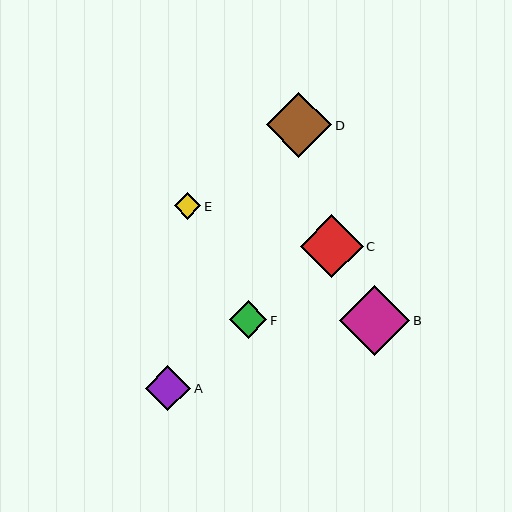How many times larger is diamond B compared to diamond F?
Diamond B is approximately 1.9 times the size of diamond F.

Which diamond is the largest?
Diamond B is the largest with a size of approximately 70 pixels.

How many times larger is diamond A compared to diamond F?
Diamond A is approximately 1.2 times the size of diamond F.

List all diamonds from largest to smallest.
From largest to smallest: B, D, C, A, F, E.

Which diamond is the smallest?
Diamond E is the smallest with a size of approximately 26 pixels.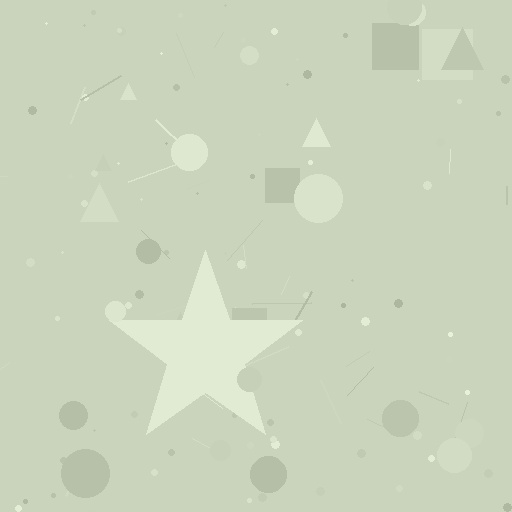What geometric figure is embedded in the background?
A star is embedded in the background.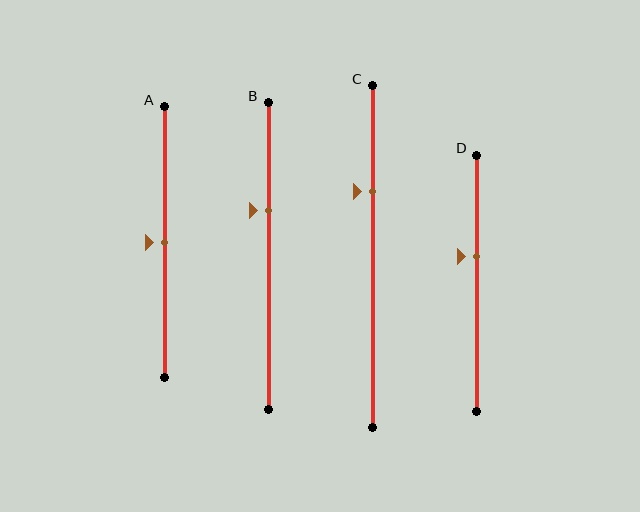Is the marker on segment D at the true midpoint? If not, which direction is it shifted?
No, the marker on segment D is shifted upward by about 11% of the segment length.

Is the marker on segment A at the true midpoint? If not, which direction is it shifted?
Yes, the marker on segment A is at the true midpoint.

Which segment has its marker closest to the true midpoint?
Segment A has its marker closest to the true midpoint.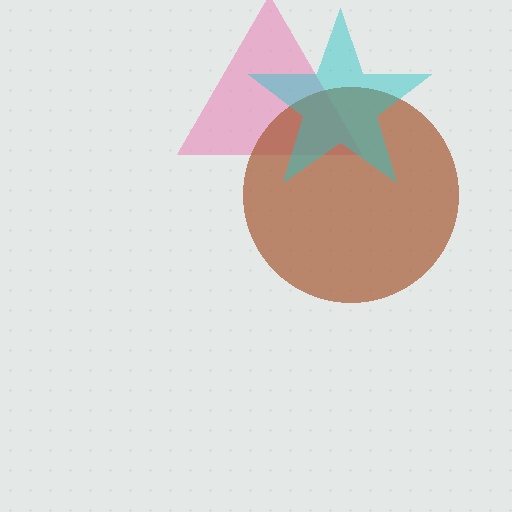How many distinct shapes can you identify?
There are 3 distinct shapes: a pink triangle, a brown circle, a cyan star.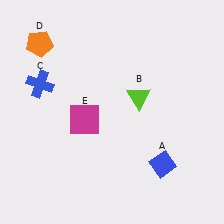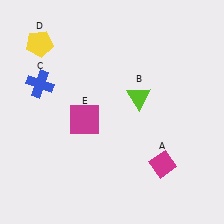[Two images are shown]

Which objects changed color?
A changed from blue to magenta. D changed from orange to yellow.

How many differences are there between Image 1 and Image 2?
There are 2 differences between the two images.